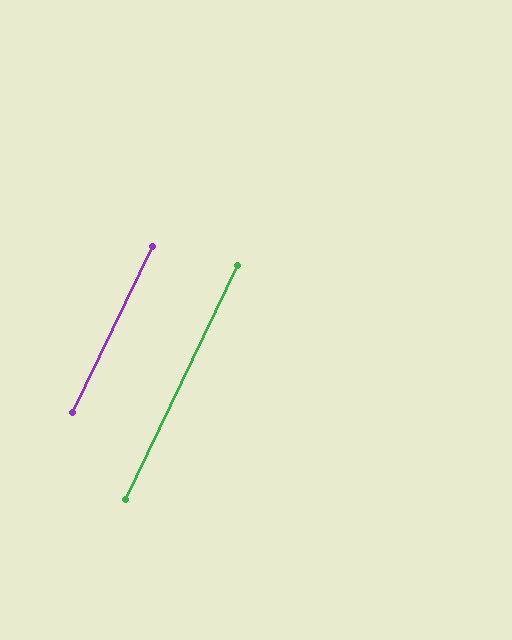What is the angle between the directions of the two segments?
Approximately 0 degrees.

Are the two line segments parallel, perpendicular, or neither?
Parallel — their directions differ by only 0.1°.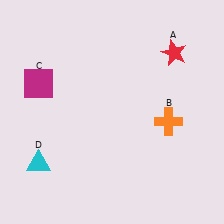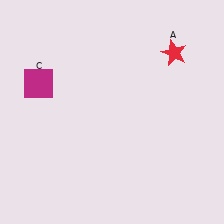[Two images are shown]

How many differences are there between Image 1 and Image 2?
There are 2 differences between the two images.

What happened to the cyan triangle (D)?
The cyan triangle (D) was removed in Image 2. It was in the bottom-left area of Image 1.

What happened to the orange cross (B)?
The orange cross (B) was removed in Image 2. It was in the bottom-right area of Image 1.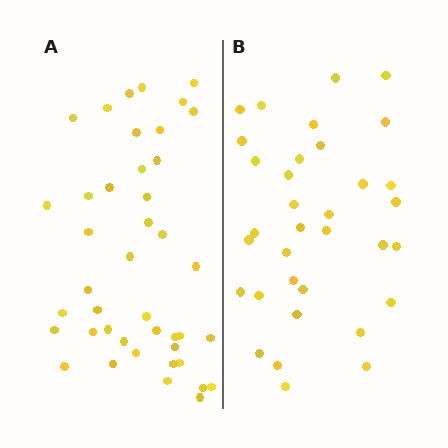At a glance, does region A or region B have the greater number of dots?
Region A (the left region) has more dots.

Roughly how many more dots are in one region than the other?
Region A has roughly 8 or so more dots than region B.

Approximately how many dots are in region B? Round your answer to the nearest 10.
About 30 dots. (The exact count is 34, which rounds to 30.)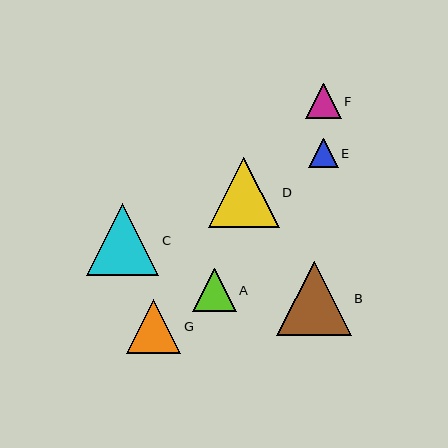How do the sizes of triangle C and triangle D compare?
Triangle C and triangle D are approximately the same size.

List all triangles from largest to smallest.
From largest to smallest: B, C, D, G, A, F, E.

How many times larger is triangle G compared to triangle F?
Triangle G is approximately 1.5 times the size of triangle F.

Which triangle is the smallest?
Triangle E is the smallest with a size of approximately 30 pixels.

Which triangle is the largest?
Triangle B is the largest with a size of approximately 74 pixels.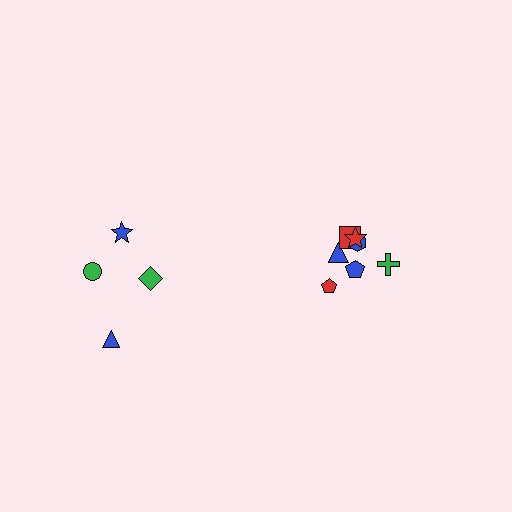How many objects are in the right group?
There are 7 objects.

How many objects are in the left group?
There are 4 objects.